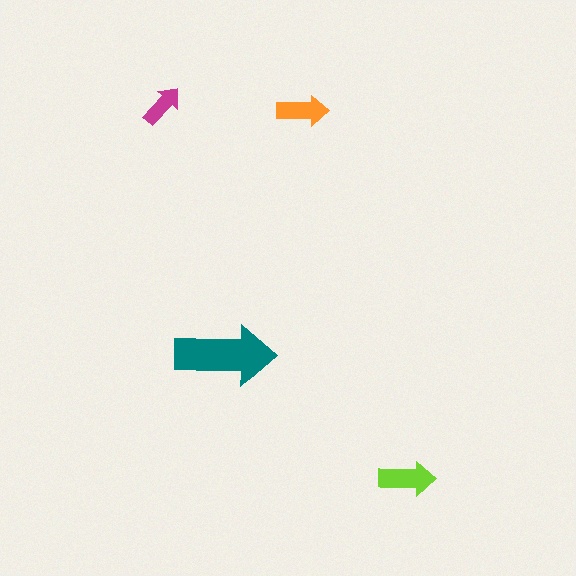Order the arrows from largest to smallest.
the teal one, the lime one, the orange one, the magenta one.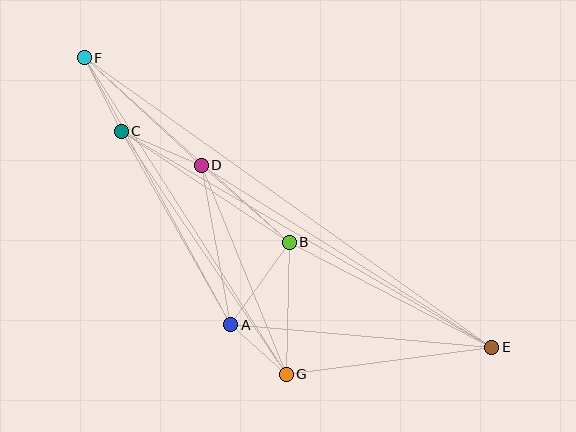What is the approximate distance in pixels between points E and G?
The distance between E and G is approximately 207 pixels.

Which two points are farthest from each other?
Points E and F are farthest from each other.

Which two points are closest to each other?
Points A and G are closest to each other.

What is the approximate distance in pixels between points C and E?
The distance between C and E is approximately 429 pixels.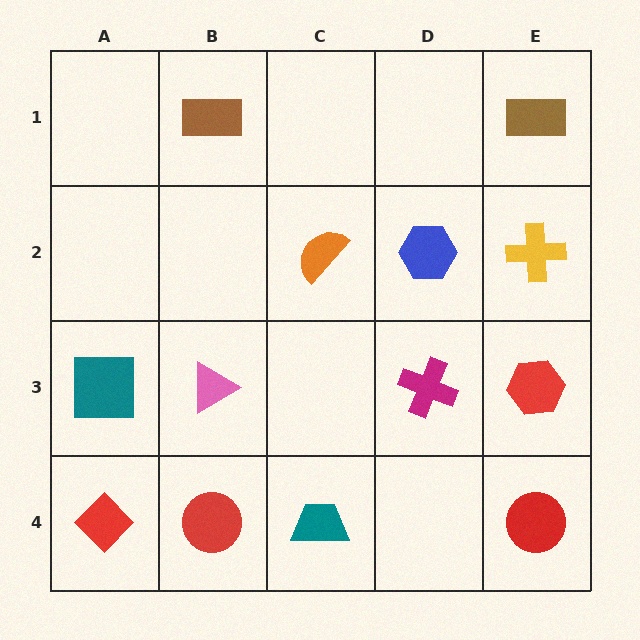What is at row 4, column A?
A red diamond.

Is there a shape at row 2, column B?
No, that cell is empty.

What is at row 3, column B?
A pink triangle.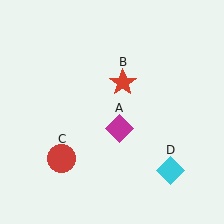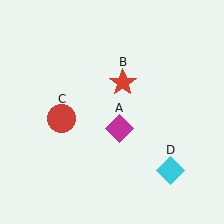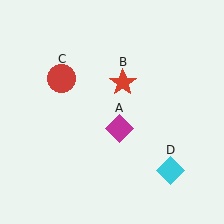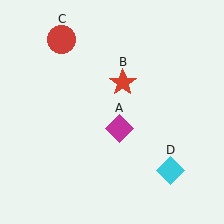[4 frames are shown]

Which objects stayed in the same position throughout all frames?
Magenta diamond (object A) and red star (object B) and cyan diamond (object D) remained stationary.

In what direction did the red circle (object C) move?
The red circle (object C) moved up.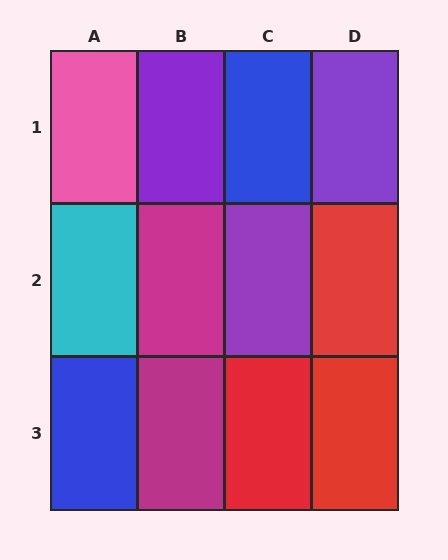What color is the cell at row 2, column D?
Red.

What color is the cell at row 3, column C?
Red.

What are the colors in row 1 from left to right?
Pink, purple, blue, purple.